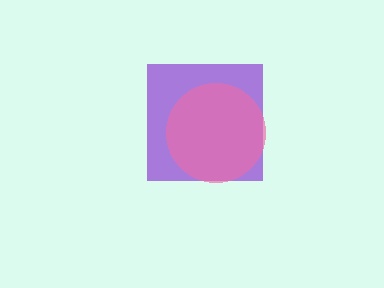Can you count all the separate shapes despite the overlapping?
Yes, there are 2 separate shapes.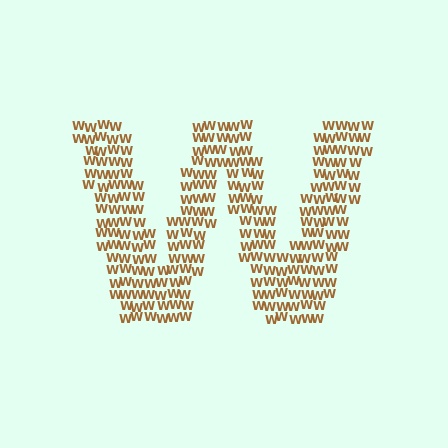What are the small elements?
The small elements are letter W's.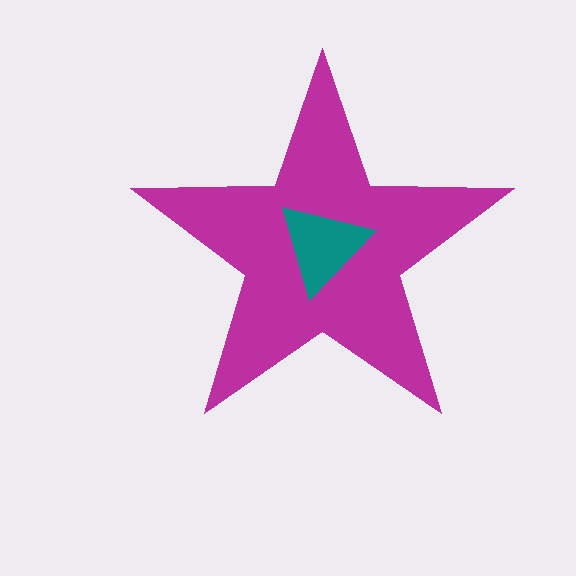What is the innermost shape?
The teal triangle.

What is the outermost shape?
The magenta star.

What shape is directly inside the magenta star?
The teal triangle.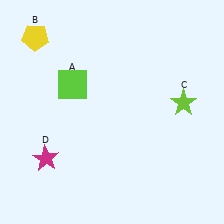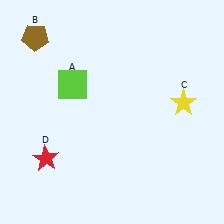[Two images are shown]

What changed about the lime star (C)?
In Image 1, C is lime. In Image 2, it changed to yellow.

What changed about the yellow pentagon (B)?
In Image 1, B is yellow. In Image 2, it changed to brown.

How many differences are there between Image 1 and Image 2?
There are 3 differences between the two images.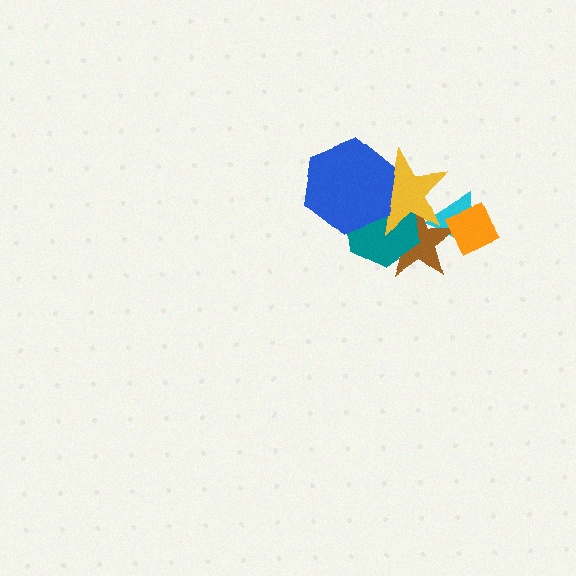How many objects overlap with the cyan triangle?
3 objects overlap with the cyan triangle.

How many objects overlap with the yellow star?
4 objects overlap with the yellow star.